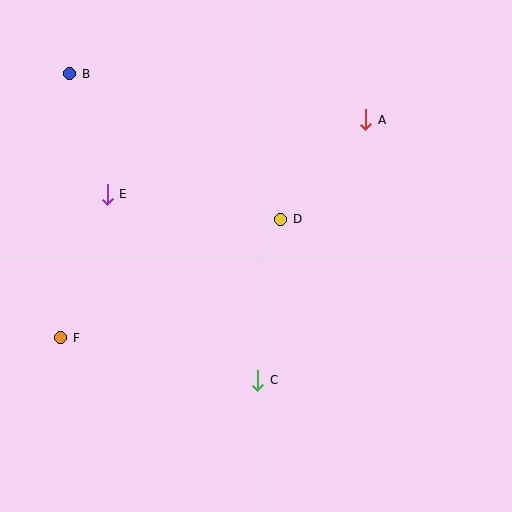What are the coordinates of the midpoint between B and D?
The midpoint between B and D is at (175, 147).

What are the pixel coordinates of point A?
Point A is at (366, 120).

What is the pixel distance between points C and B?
The distance between C and B is 360 pixels.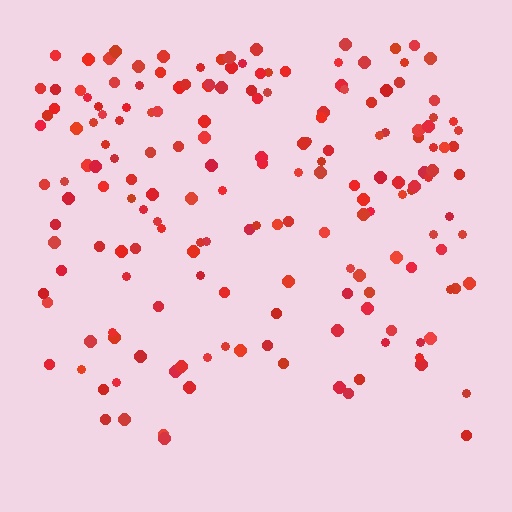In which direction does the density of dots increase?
From bottom to top, with the top side densest.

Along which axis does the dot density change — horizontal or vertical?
Vertical.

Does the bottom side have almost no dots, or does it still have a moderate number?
Still a moderate number, just noticeably fewer than the top.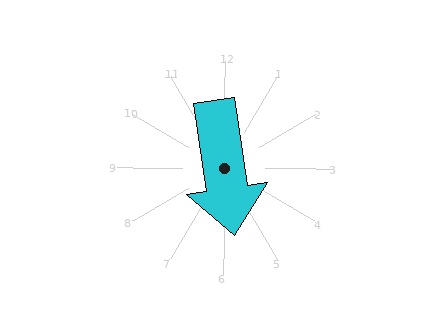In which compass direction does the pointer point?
South.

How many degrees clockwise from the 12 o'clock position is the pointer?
Approximately 172 degrees.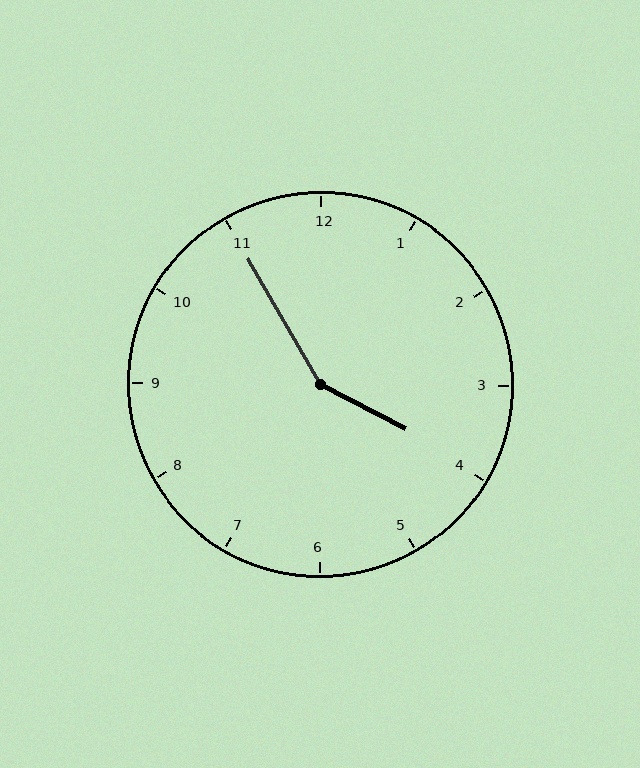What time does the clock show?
3:55.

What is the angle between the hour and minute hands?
Approximately 148 degrees.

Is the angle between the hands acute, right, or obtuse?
It is obtuse.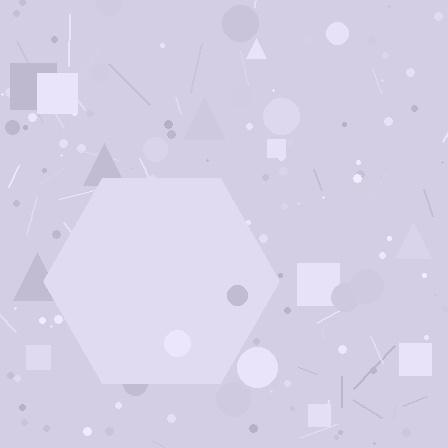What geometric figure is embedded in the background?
A hexagon is embedded in the background.